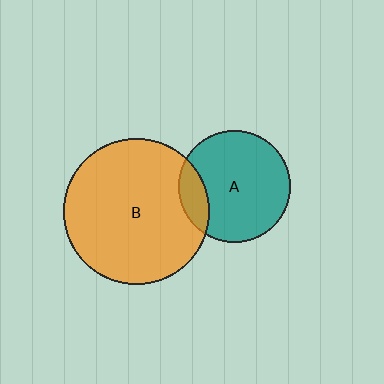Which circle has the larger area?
Circle B (orange).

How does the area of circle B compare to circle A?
Approximately 1.7 times.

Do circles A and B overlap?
Yes.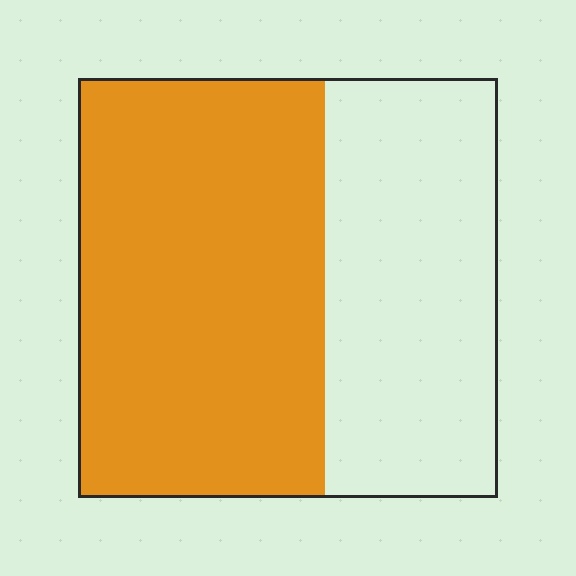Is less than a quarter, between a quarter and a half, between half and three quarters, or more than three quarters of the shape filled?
Between half and three quarters.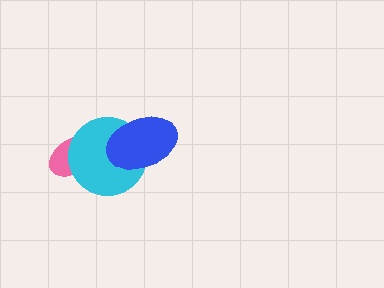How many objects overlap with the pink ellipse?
1 object overlaps with the pink ellipse.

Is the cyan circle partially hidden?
Yes, it is partially covered by another shape.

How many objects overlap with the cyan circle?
2 objects overlap with the cyan circle.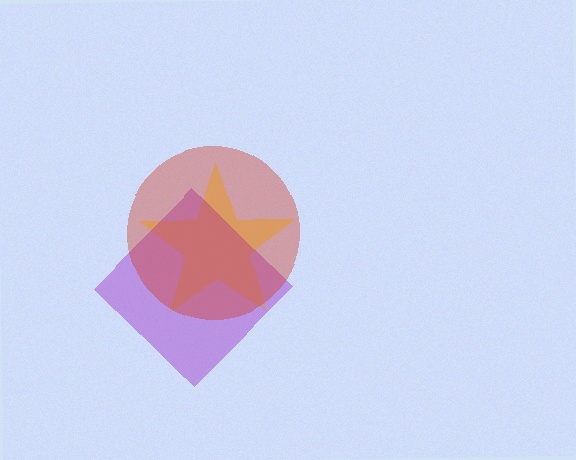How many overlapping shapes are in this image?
There are 3 overlapping shapes in the image.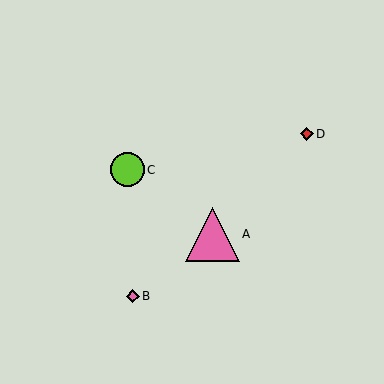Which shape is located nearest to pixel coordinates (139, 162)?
The lime circle (labeled C) at (127, 170) is nearest to that location.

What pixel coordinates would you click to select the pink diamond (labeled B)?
Click at (133, 296) to select the pink diamond B.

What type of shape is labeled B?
Shape B is a pink diamond.